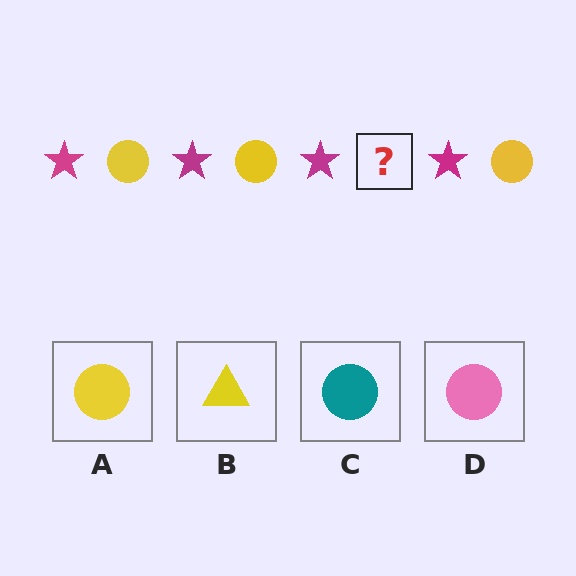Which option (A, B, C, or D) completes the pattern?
A.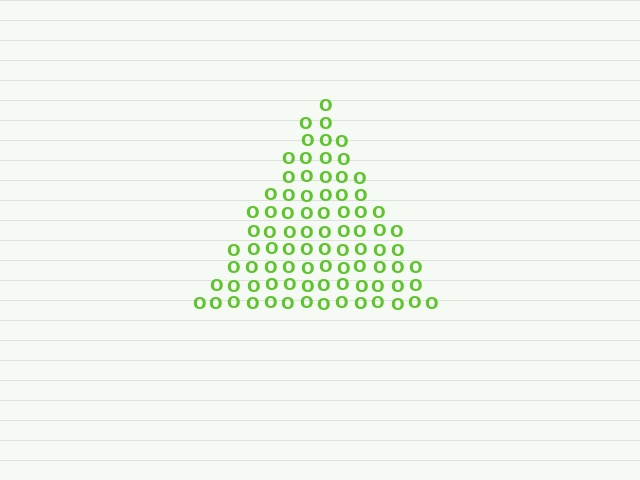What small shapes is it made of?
It is made of small letter O's.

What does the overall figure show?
The overall figure shows a triangle.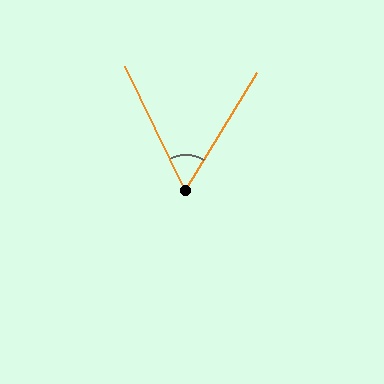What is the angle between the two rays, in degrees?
Approximately 58 degrees.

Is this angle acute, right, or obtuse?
It is acute.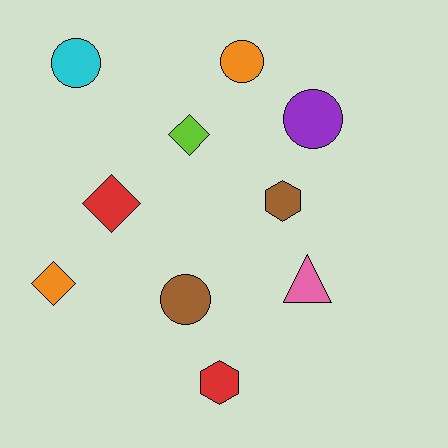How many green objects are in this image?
There are no green objects.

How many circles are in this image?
There are 4 circles.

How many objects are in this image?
There are 10 objects.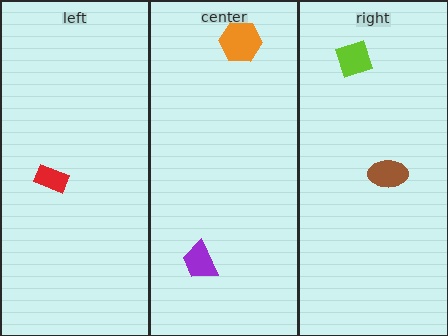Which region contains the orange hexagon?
The center region.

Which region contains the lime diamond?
The right region.